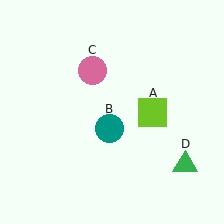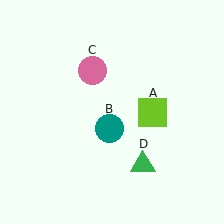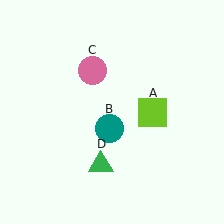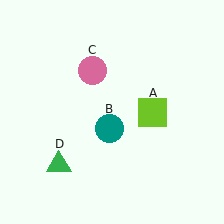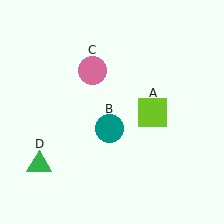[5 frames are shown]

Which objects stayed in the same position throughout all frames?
Lime square (object A) and teal circle (object B) and pink circle (object C) remained stationary.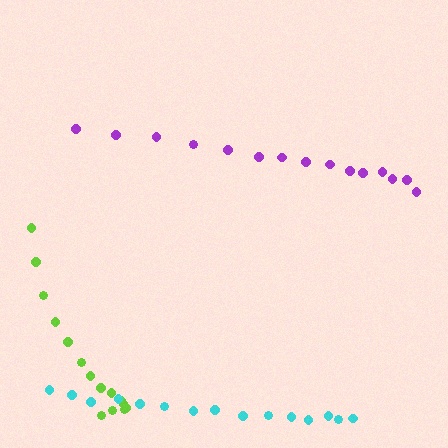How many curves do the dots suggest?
There are 3 distinct paths.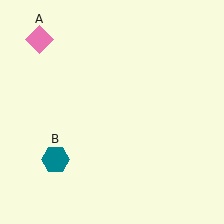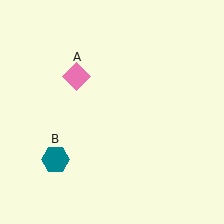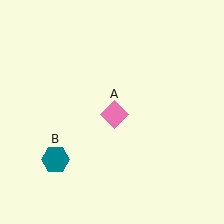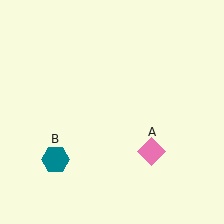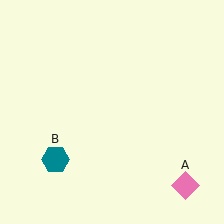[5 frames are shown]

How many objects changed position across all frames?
1 object changed position: pink diamond (object A).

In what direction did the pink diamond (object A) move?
The pink diamond (object A) moved down and to the right.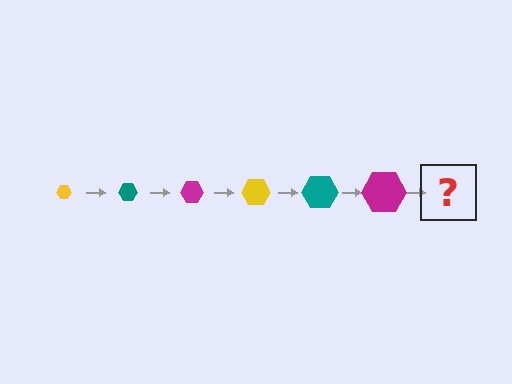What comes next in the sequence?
The next element should be a yellow hexagon, larger than the previous one.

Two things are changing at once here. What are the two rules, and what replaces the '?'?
The two rules are that the hexagon grows larger each step and the color cycles through yellow, teal, and magenta. The '?' should be a yellow hexagon, larger than the previous one.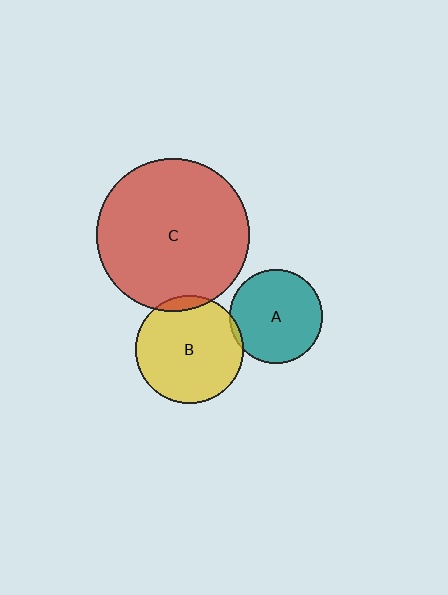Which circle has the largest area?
Circle C (red).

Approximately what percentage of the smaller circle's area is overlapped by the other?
Approximately 5%.